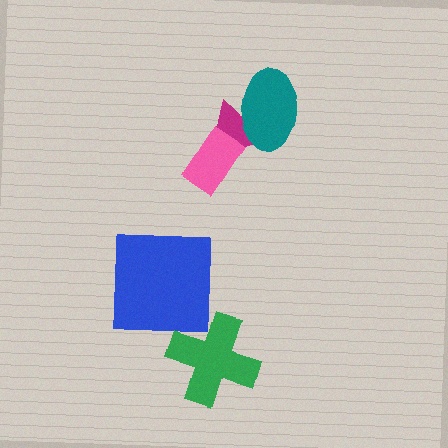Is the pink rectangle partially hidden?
No, no other shape covers it.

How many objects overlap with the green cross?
0 objects overlap with the green cross.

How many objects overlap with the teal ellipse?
1 object overlaps with the teal ellipse.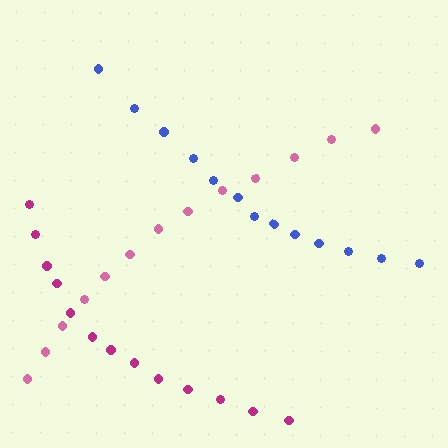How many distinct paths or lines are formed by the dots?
There are 3 distinct paths.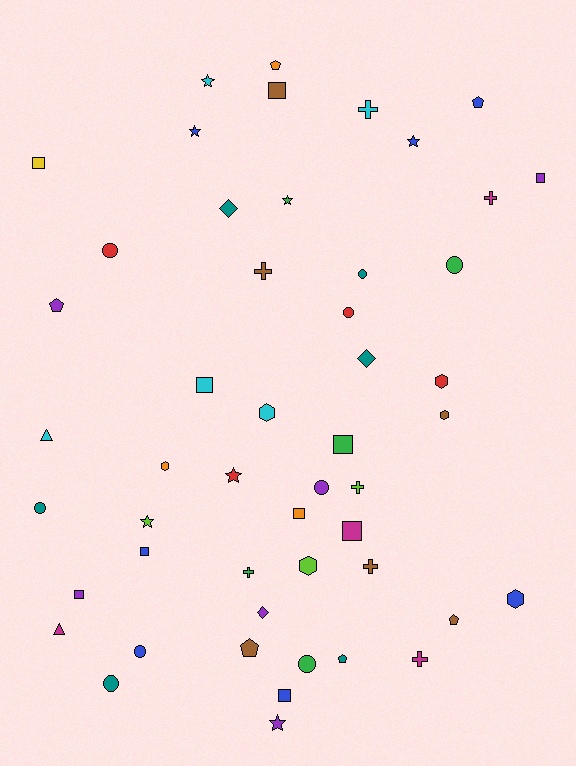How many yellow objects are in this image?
There is 1 yellow object.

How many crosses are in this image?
There are 7 crosses.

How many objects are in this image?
There are 50 objects.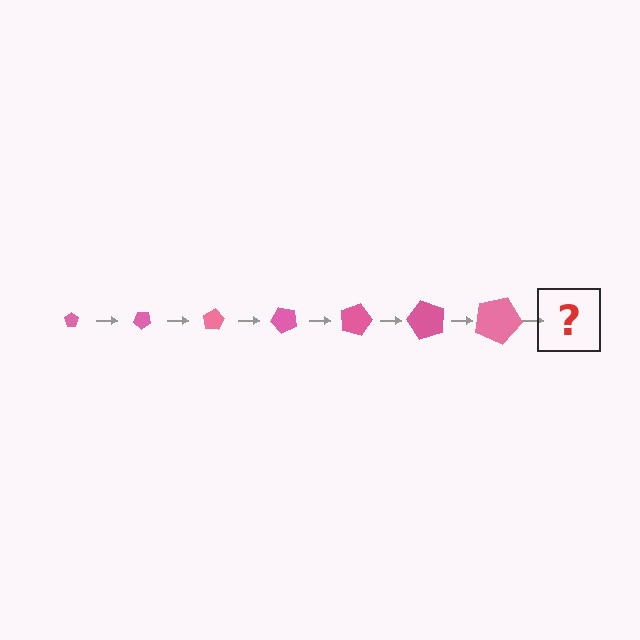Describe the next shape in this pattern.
It should be a pentagon, larger than the previous one and rotated 280 degrees from the start.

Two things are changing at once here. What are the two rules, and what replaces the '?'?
The two rules are that the pentagon grows larger each step and it rotates 40 degrees each step. The '?' should be a pentagon, larger than the previous one and rotated 280 degrees from the start.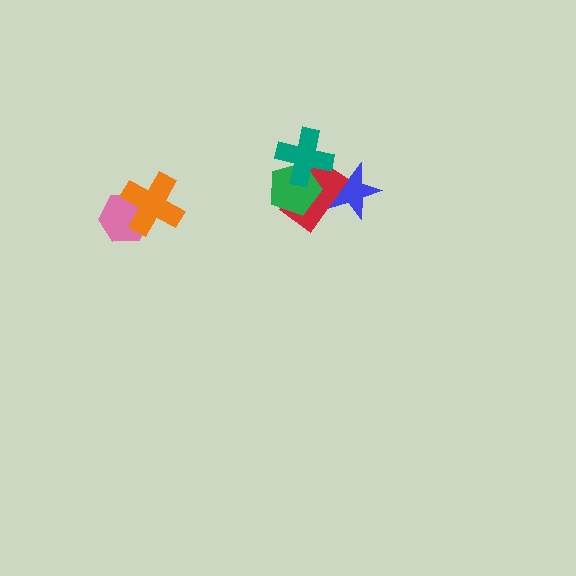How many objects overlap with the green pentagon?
2 objects overlap with the green pentagon.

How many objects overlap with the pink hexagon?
1 object overlaps with the pink hexagon.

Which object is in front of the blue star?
The red rectangle is in front of the blue star.